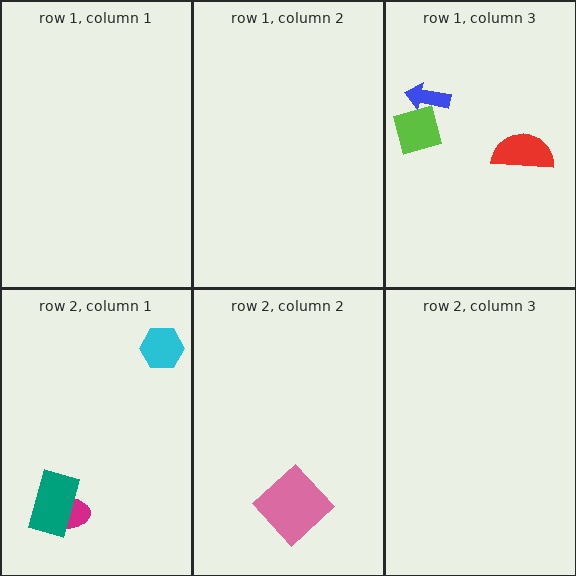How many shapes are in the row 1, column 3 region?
3.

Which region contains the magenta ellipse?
The row 2, column 1 region.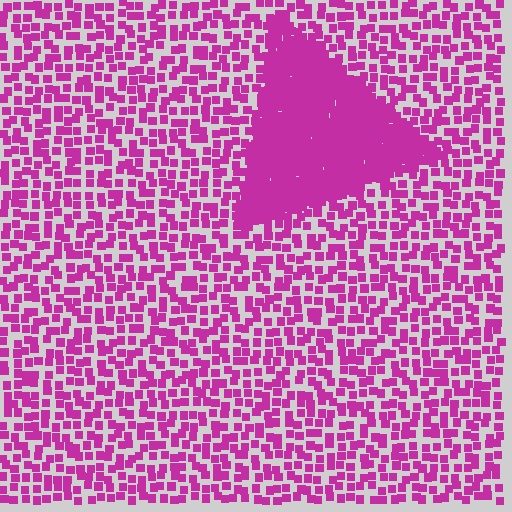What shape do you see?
I see a triangle.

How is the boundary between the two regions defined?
The boundary is defined by a change in element density (approximately 3.2x ratio). All elements are the same color, size, and shape.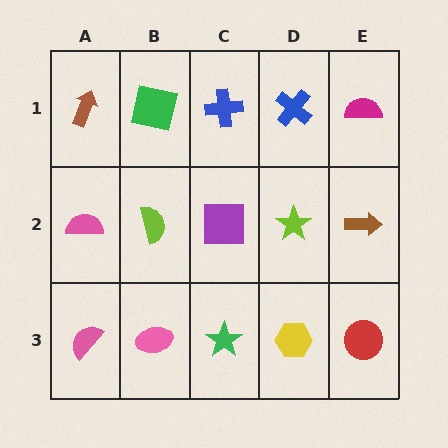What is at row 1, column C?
A blue cross.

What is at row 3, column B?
A pink ellipse.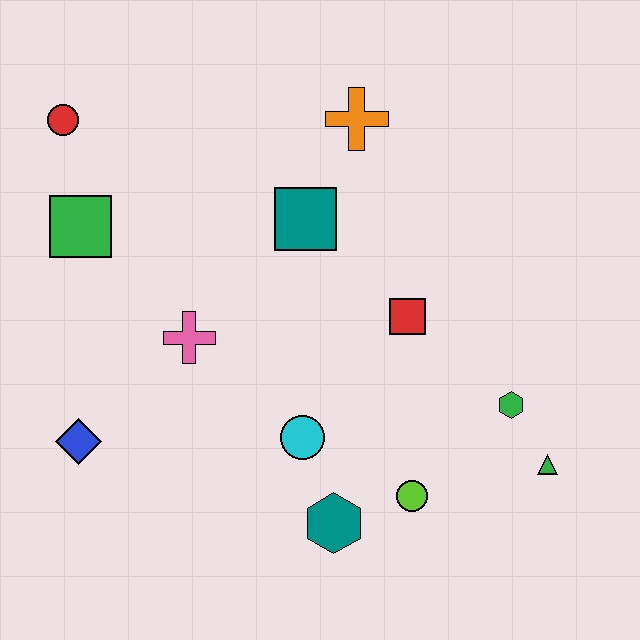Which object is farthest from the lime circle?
The red circle is farthest from the lime circle.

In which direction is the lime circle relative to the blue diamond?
The lime circle is to the right of the blue diamond.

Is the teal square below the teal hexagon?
No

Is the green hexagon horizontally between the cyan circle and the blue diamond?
No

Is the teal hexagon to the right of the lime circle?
No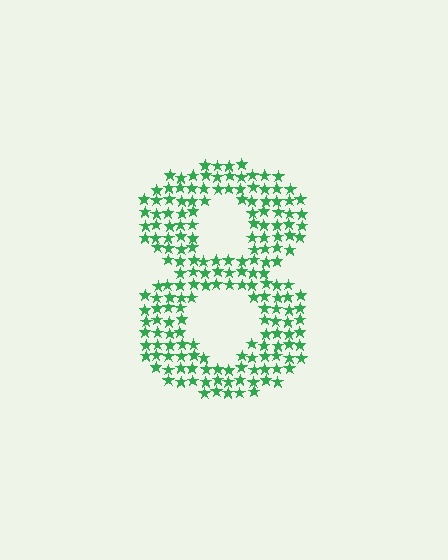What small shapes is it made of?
It is made of small stars.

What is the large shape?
The large shape is the digit 8.